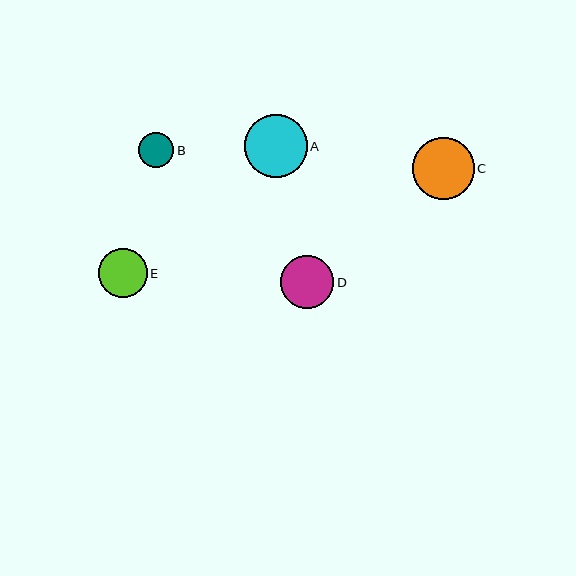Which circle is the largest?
Circle A is the largest with a size of approximately 63 pixels.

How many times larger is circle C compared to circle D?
Circle C is approximately 1.2 times the size of circle D.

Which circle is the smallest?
Circle B is the smallest with a size of approximately 36 pixels.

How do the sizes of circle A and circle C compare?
Circle A and circle C are approximately the same size.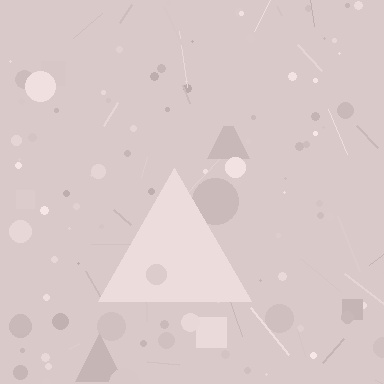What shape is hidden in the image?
A triangle is hidden in the image.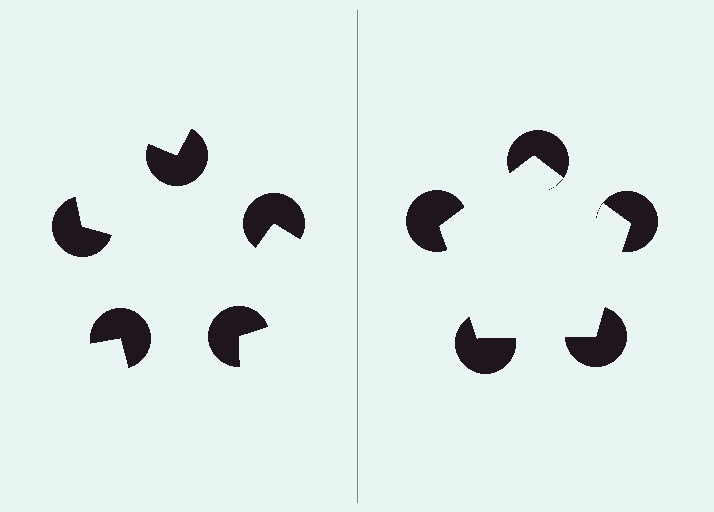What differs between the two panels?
The pac-man discs are positioned identically on both sides; only the wedge orientations differ. On the right they align to a pentagon; on the left they are misaligned.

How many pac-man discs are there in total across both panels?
10 — 5 on each side.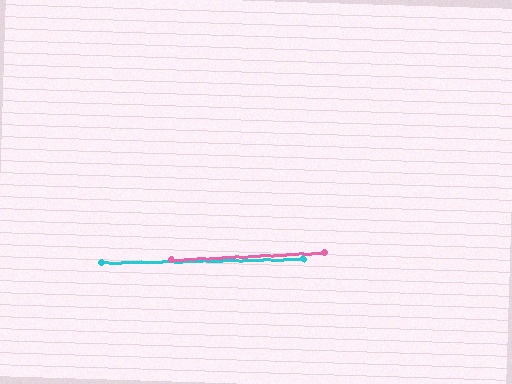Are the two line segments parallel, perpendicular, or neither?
Parallel — their directions differ by only 1.4°.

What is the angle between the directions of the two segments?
Approximately 1 degree.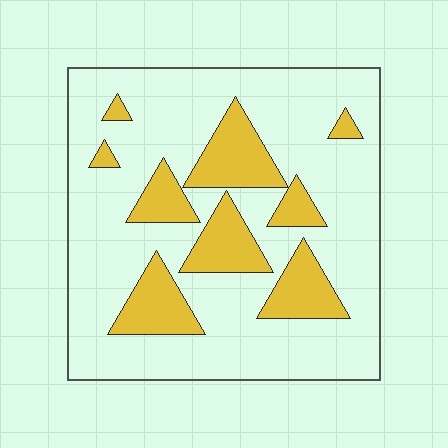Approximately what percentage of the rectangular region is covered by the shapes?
Approximately 25%.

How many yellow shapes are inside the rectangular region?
9.